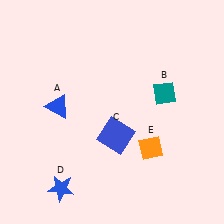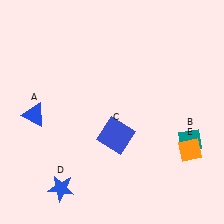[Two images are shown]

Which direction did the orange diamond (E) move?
The orange diamond (E) moved right.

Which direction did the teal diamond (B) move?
The teal diamond (B) moved down.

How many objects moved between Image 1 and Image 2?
3 objects moved between the two images.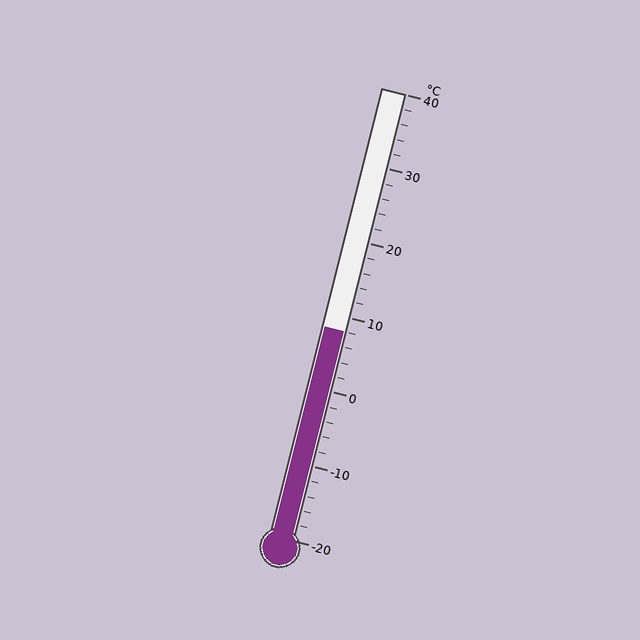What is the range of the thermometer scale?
The thermometer scale ranges from -20°C to 40°C.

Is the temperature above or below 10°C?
The temperature is below 10°C.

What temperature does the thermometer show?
The thermometer shows approximately 8°C.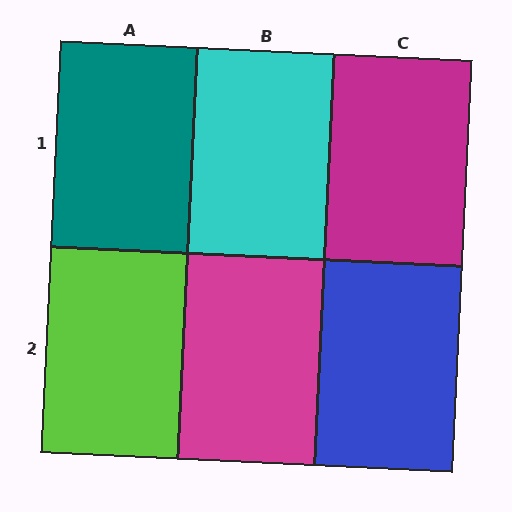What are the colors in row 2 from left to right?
Lime, magenta, blue.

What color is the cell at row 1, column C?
Magenta.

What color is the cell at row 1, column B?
Cyan.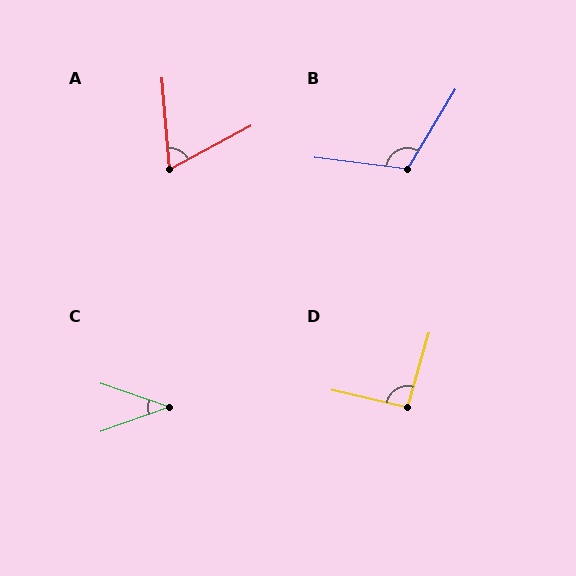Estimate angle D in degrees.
Approximately 93 degrees.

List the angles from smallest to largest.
C (39°), A (67°), D (93°), B (114°).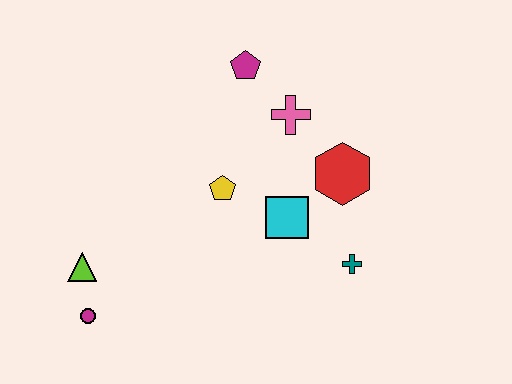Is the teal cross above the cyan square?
No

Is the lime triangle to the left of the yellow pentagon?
Yes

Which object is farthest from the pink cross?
The magenta circle is farthest from the pink cross.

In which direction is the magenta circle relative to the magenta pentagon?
The magenta circle is below the magenta pentagon.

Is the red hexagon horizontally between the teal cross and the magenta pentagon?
Yes